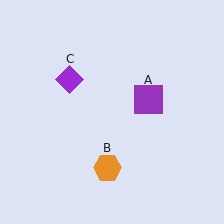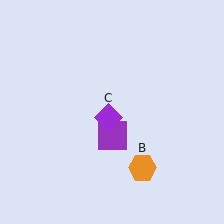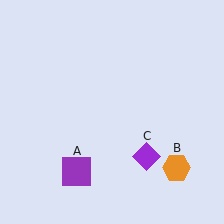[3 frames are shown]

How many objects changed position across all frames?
3 objects changed position: purple square (object A), orange hexagon (object B), purple diamond (object C).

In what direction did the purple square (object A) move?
The purple square (object A) moved down and to the left.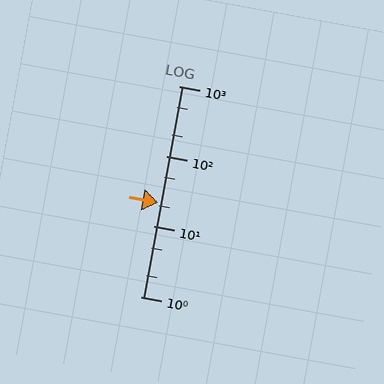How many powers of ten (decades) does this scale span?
The scale spans 3 decades, from 1 to 1000.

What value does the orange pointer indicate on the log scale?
The pointer indicates approximately 22.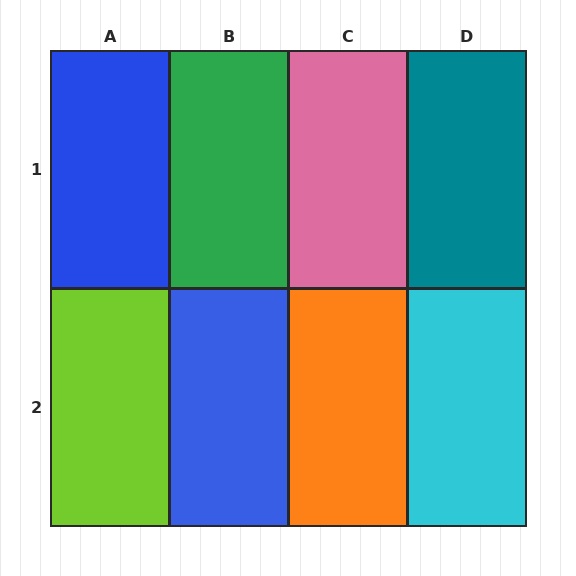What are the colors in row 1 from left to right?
Blue, green, pink, teal.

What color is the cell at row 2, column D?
Cyan.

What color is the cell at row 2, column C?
Orange.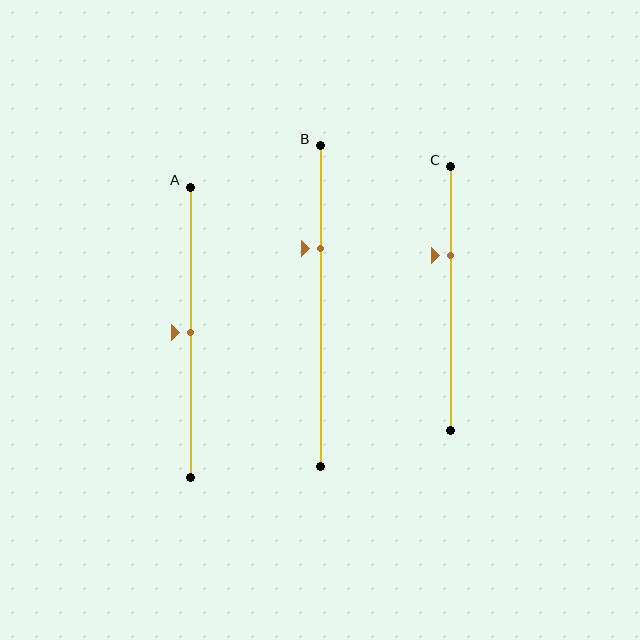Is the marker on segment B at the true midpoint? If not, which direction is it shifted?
No, the marker on segment B is shifted upward by about 18% of the segment length.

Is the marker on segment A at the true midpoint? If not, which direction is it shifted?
Yes, the marker on segment A is at the true midpoint.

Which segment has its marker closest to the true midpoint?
Segment A has its marker closest to the true midpoint.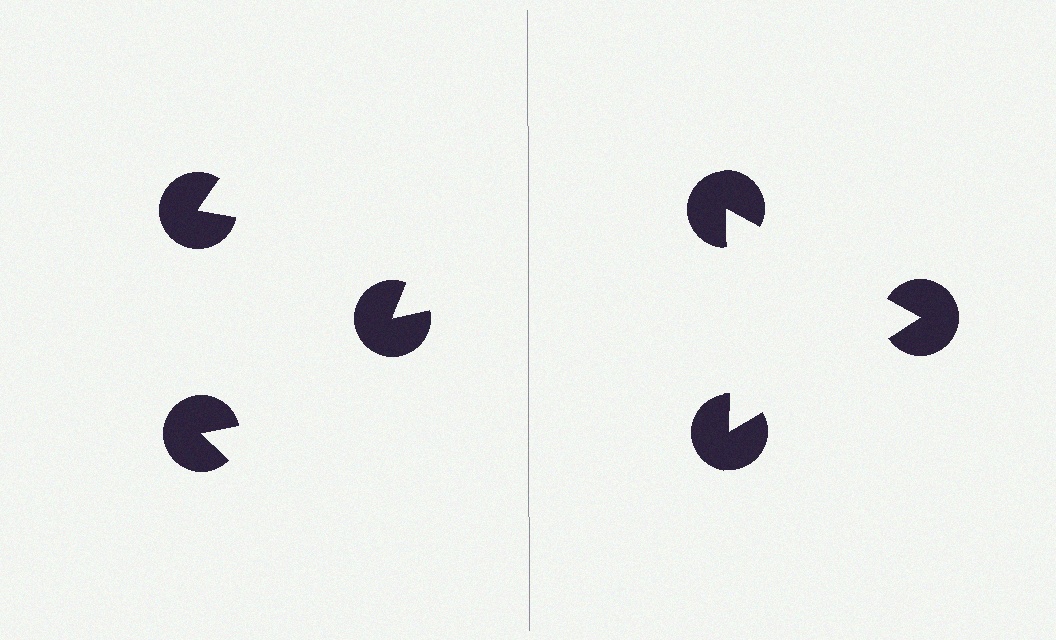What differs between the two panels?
The pac-man discs are positioned identically on both sides; only the wedge orientations differ. On the right they align to a triangle; on the left they are misaligned.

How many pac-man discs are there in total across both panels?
6 — 3 on each side.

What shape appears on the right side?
An illusory triangle.